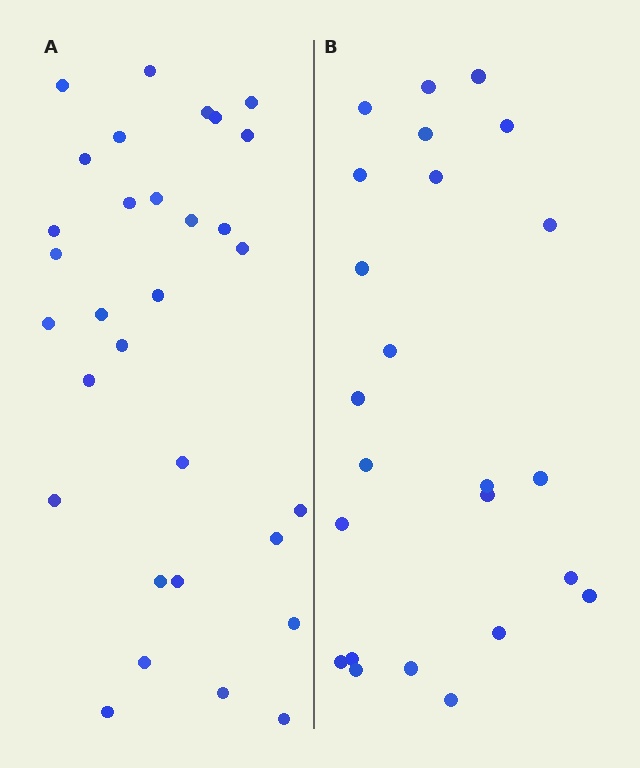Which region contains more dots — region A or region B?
Region A (the left region) has more dots.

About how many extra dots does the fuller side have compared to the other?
Region A has roughly 8 or so more dots than region B.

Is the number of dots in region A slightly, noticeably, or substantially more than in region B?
Region A has noticeably more, but not dramatically so. The ratio is roughly 1.3 to 1.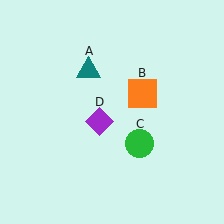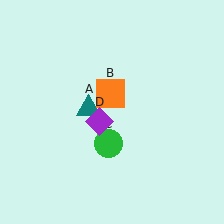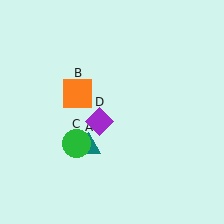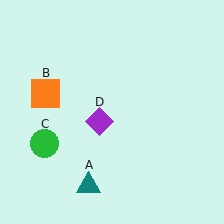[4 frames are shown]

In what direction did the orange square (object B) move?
The orange square (object B) moved left.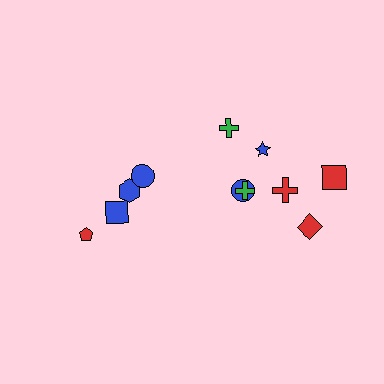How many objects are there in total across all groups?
There are 11 objects.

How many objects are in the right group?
There are 7 objects.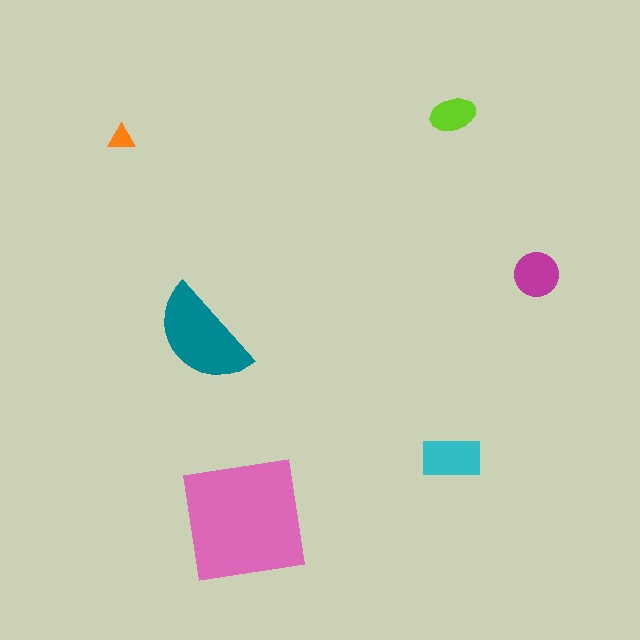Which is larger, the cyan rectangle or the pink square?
The pink square.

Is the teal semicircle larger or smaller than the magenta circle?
Larger.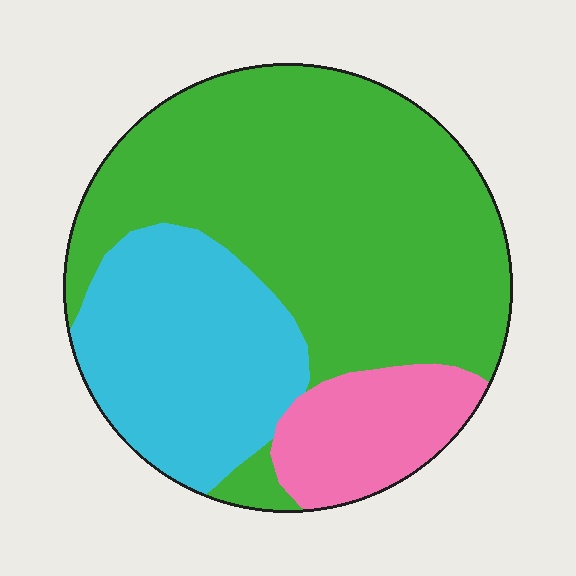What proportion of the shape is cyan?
Cyan takes up between a quarter and a half of the shape.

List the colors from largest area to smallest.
From largest to smallest: green, cyan, pink.